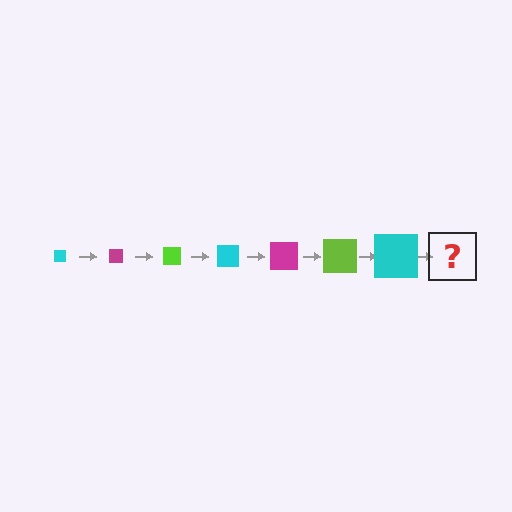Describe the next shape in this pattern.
It should be a magenta square, larger than the previous one.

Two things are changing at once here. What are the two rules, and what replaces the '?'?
The two rules are that the square grows larger each step and the color cycles through cyan, magenta, and lime. The '?' should be a magenta square, larger than the previous one.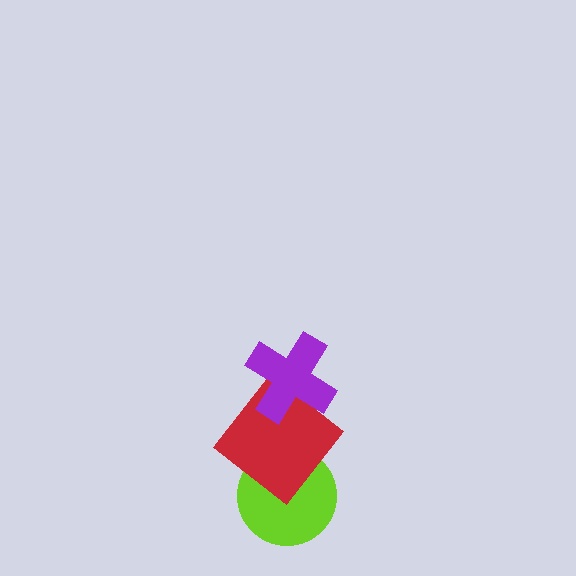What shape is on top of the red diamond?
The purple cross is on top of the red diamond.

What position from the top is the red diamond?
The red diamond is 2nd from the top.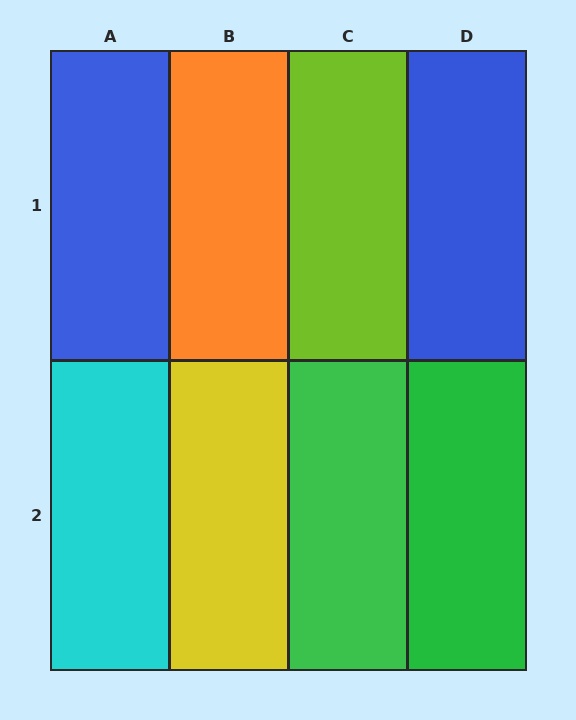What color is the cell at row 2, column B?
Yellow.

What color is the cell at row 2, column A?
Cyan.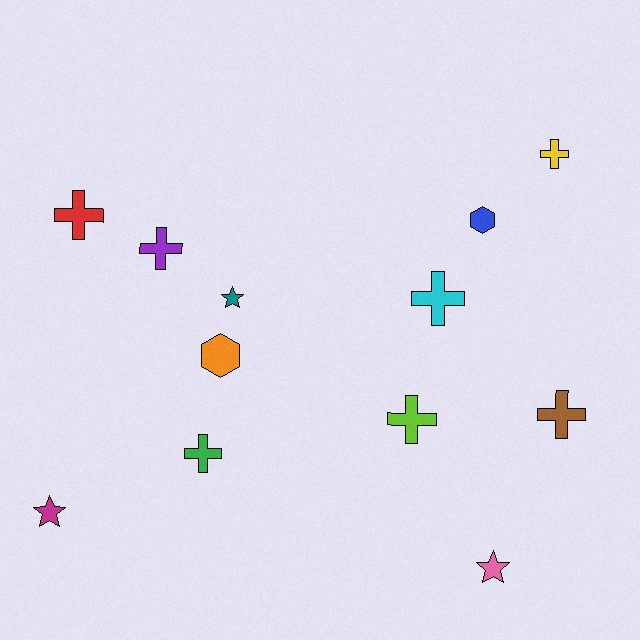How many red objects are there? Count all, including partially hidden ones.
There is 1 red object.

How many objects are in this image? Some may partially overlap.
There are 12 objects.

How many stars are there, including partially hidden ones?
There are 3 stars.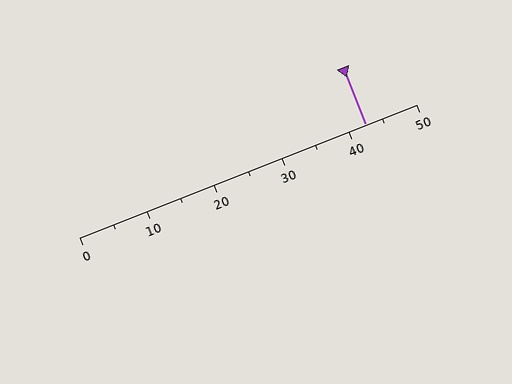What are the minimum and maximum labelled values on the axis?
The axis runs from 0 to 50.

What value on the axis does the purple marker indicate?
The marker indicates approximately 42.5.